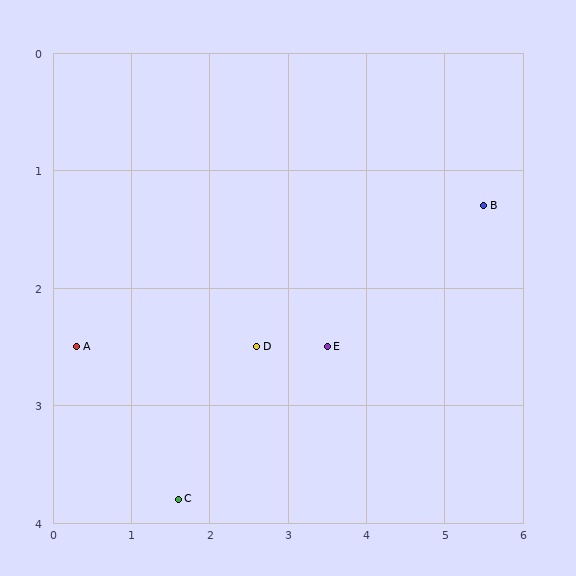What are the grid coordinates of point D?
Point D is at approximately (2.6, 2.5).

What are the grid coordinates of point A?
Point A is at approximately (0.3, 2.5).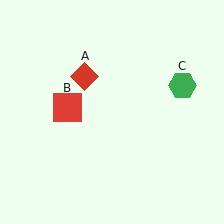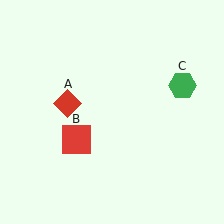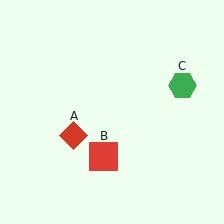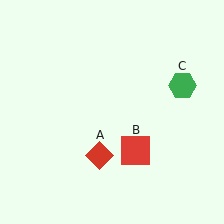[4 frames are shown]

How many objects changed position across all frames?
2 objects changed position: red diamond (object A), red square (object B).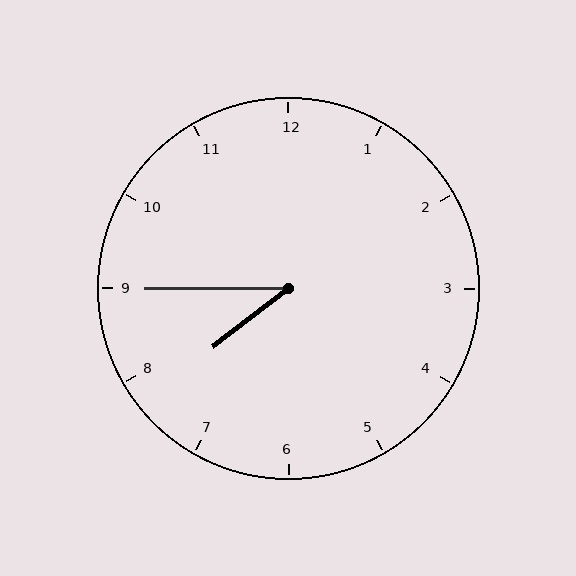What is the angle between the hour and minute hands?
Approximately 38 degrees.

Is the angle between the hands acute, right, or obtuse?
It is acute.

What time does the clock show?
7:45.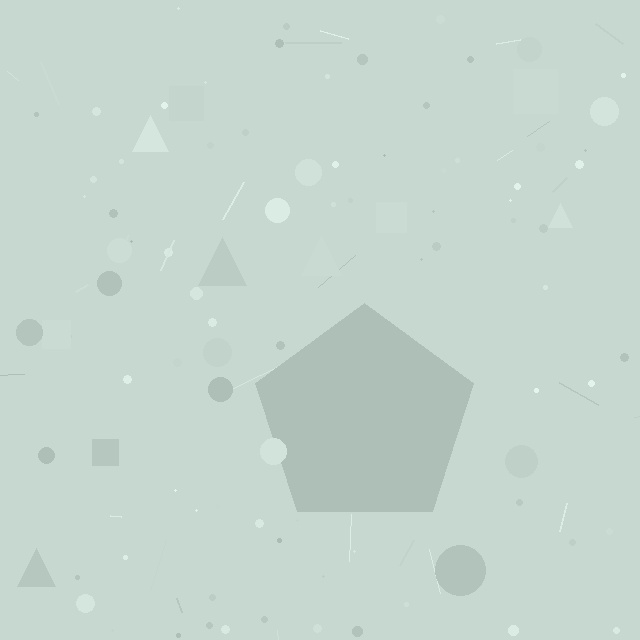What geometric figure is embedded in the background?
A pentagon is embedded in the background.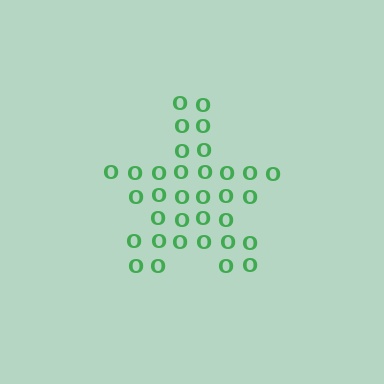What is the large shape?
The large shape is a star.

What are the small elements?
The small elements are letter O's.